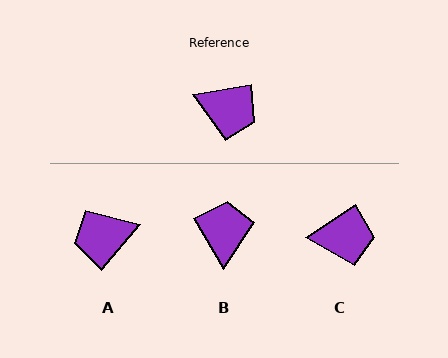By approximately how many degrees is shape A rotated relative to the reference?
Approximately 141 degrees clockwise.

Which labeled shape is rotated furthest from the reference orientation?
A, about 141 degrees away.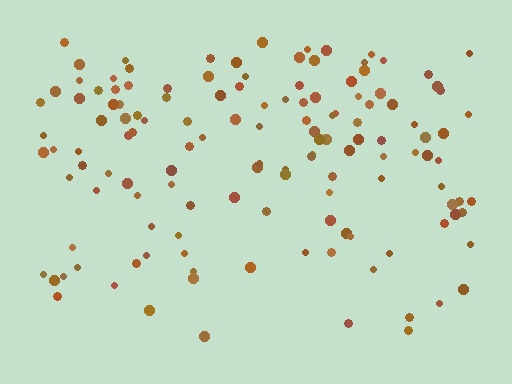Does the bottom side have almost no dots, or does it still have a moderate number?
Still a moderate number, just noticeably fewer than the top.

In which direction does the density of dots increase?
From bottom to top, with the top side densest.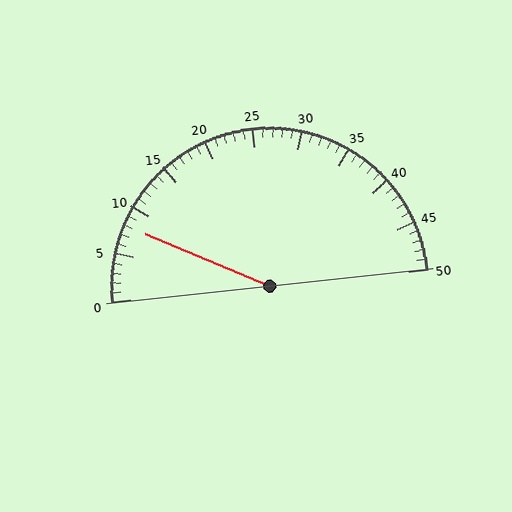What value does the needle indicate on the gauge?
The needle indicates approximately 8.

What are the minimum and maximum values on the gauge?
The gauge ranges from 0 to 50.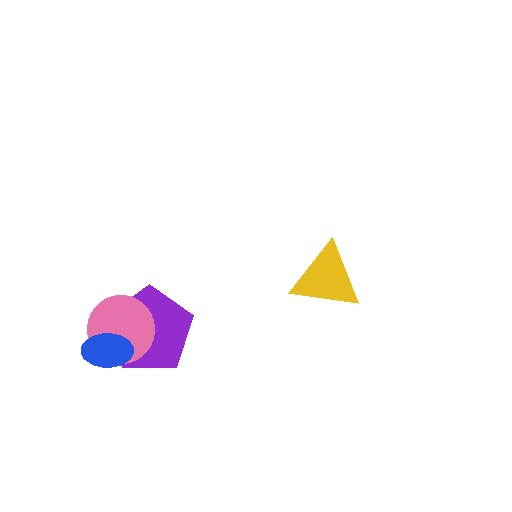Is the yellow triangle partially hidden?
No, no other shape covers it.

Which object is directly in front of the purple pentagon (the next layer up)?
The pink circle is directly in front of the purple pentagon.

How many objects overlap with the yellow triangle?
0 objects overlap with the yellow triangle.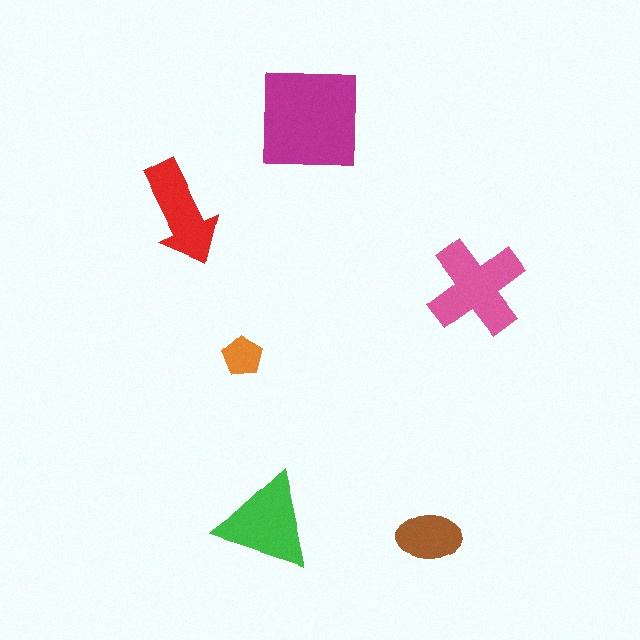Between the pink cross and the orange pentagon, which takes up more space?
The pink cross.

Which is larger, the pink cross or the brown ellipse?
The pink cross.